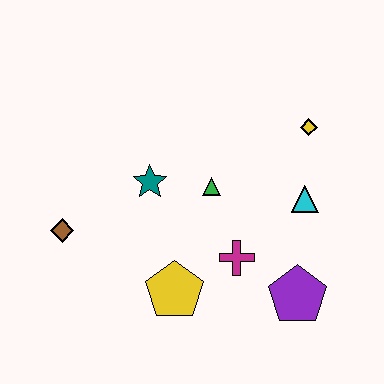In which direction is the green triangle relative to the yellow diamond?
The green triangle is to the left of the yellow diamond.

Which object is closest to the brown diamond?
The teal star is closest to the brown diamond.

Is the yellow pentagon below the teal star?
Yes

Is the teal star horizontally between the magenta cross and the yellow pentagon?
No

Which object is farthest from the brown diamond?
The yellow diamond is farthest from the brown diamond.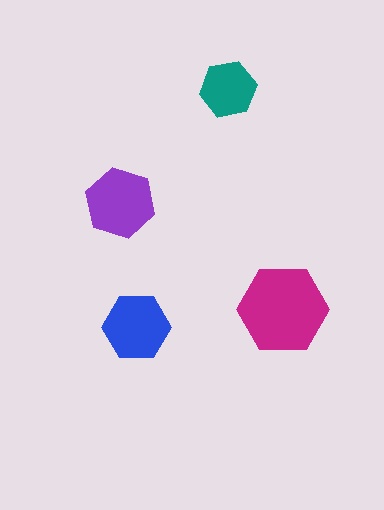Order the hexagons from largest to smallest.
the magenta one, the purple one, the blue one, the teal one.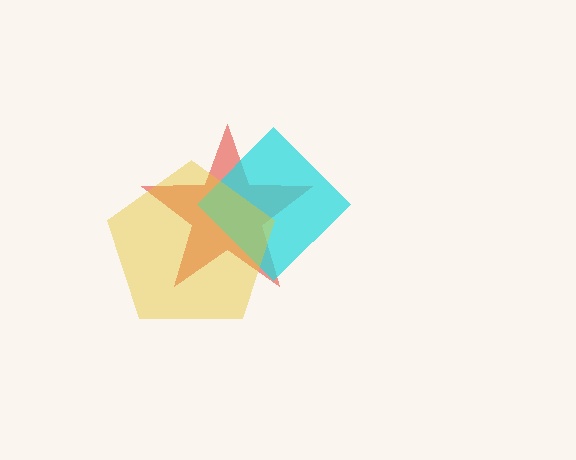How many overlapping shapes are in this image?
There are 3 overlapping shapes in the image.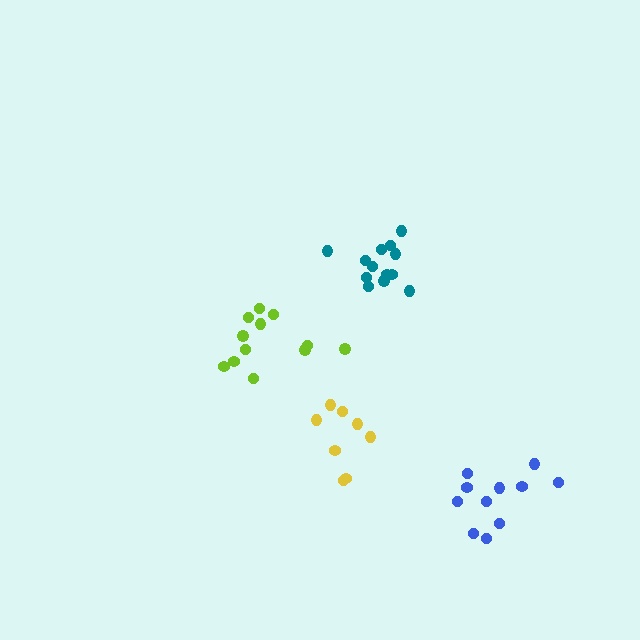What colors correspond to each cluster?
The clusters are colored: teal, lime, yellow, blue.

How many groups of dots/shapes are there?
There are 4 groups.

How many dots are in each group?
Group 1: 13 dots, Group 2: 12 dots, Group 3: 8 dots, Group 4: 11 dots (44 total).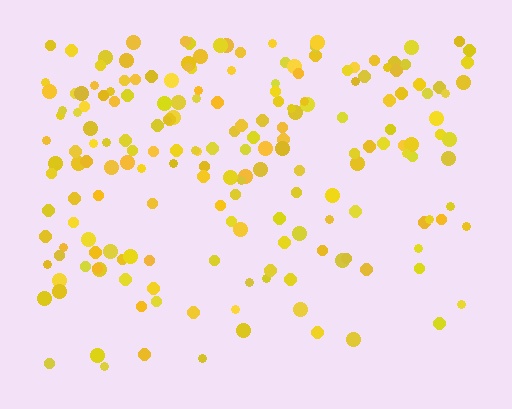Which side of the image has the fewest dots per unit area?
The bottom.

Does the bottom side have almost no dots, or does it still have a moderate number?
Still a moderate number, just noticeably fewer than the top.